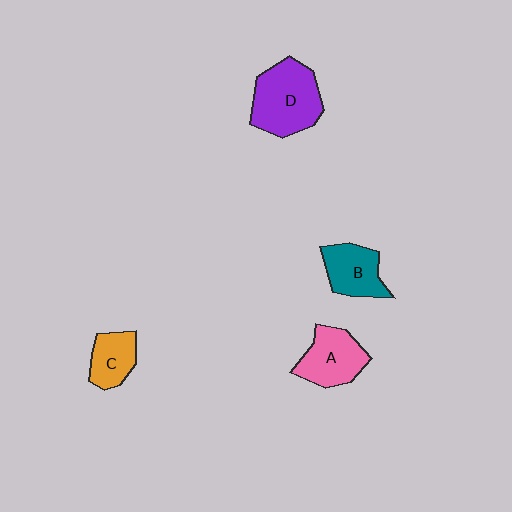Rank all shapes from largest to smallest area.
From largest to smallest: D (purple), A (pink), B (teal), C (orange).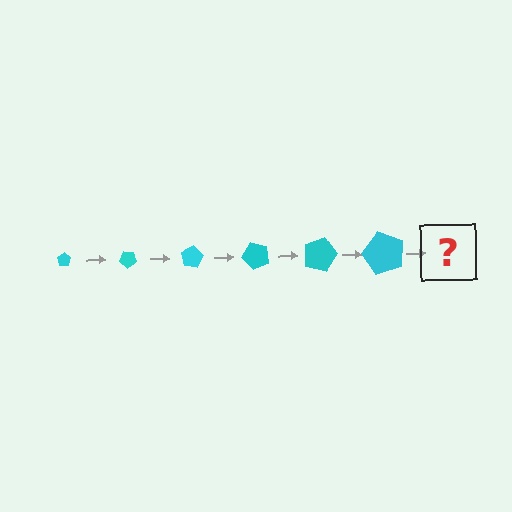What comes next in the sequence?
The next element should be a pentagon, larger than the previous one and rotated 240 degrees from the start.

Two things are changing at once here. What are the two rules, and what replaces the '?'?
The two rules are that the pentagon grows larger each step and it rotates 40 degrees each step. The '?' should be a pentagon, larger than the previous one and rotated 240 degrees from the start.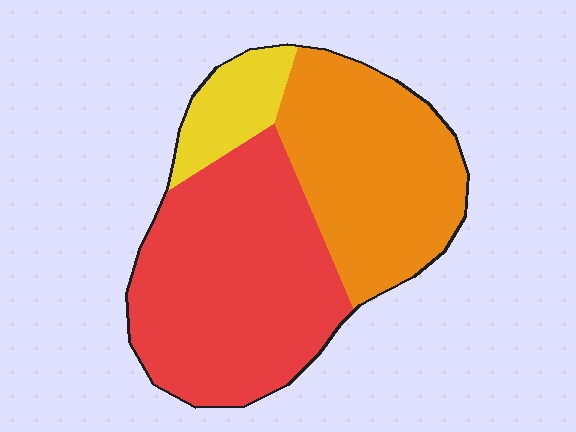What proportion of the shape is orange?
Orange covers about 40% of the shape.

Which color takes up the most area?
Red, at roughly 50%.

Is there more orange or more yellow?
Orange.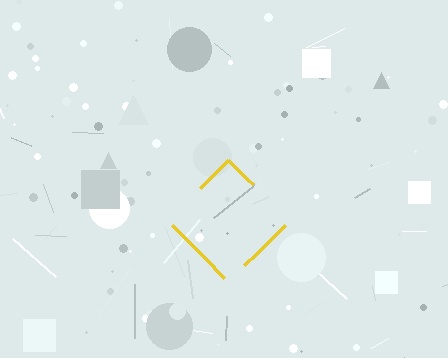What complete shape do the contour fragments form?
The contour fragments form a diamond.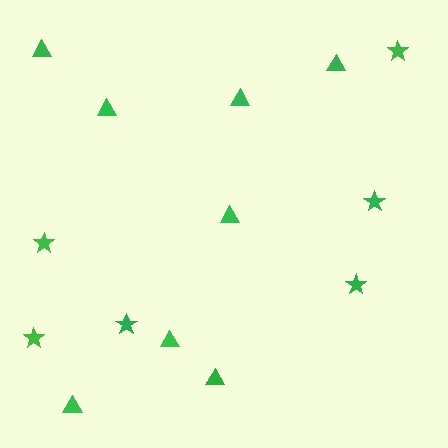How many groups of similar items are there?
There are 2 groups: one group of stars (6) and one group of triangles (8).